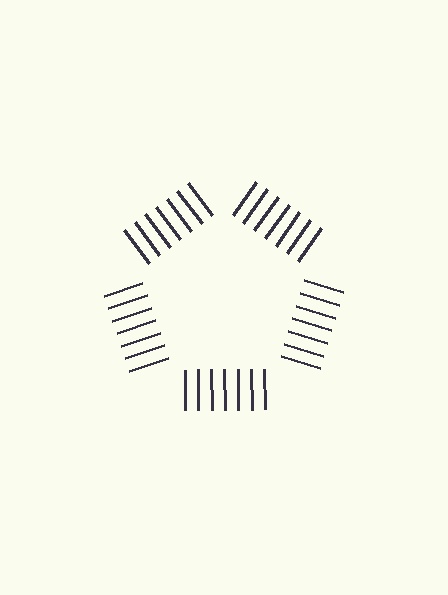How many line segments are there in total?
35 — 7 along each of the 5 edges.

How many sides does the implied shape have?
5 sides — the line-ends trace a pentagon.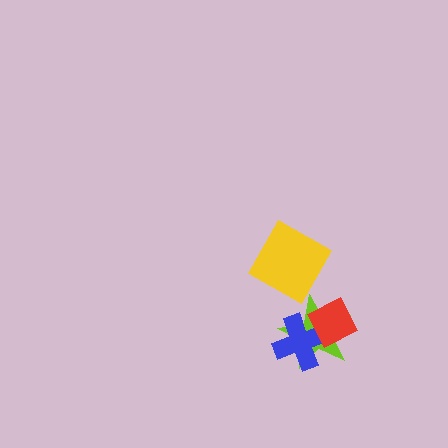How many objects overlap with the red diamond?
2 objects overlap with the red diamond.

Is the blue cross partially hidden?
Yes, it is partially covered by another shape.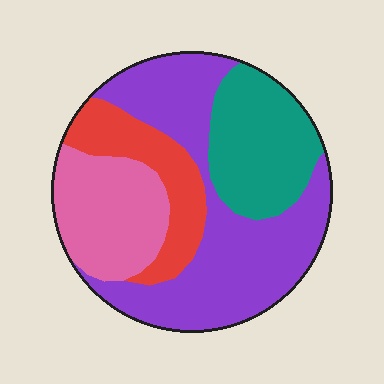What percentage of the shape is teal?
Teal covers around 20% of the shape.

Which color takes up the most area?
Purple, at roughly 45%.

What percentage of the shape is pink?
Pink covers roughly 20% of the shape.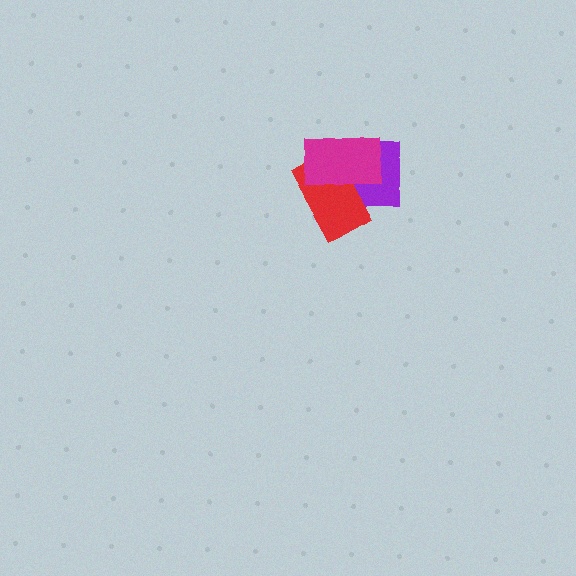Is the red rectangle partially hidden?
Yes, it is partially covered by another shape.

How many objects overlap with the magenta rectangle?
2 objects overlap with the magenta rectangle.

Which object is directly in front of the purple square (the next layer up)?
The red rectangle is directly in front of the purple square.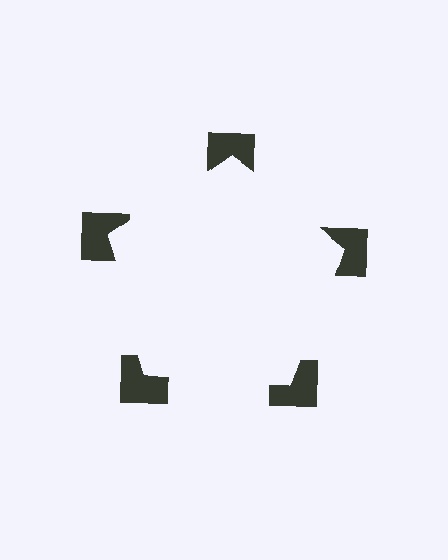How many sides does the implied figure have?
5 sides.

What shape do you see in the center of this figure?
An illusory pentagon — its edges are inferred from the aligned wedge cuts in the notched squares, not physically drawn.